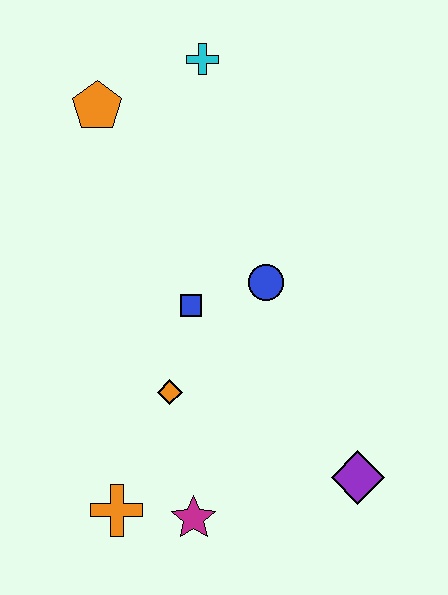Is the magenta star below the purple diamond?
Yes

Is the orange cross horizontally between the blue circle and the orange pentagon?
Yes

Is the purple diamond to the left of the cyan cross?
No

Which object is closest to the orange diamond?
The blue square is closest to the orange diamond.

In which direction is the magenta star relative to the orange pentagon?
The magenta star is below the orange pentagon.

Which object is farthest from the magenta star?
The cyan cross is farthest from the magenta star.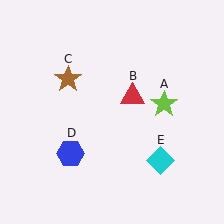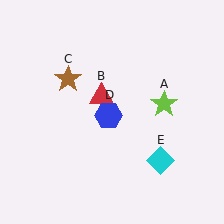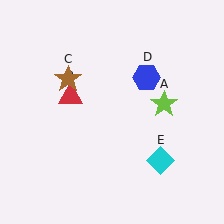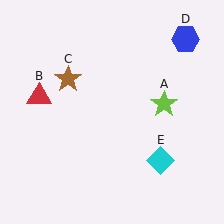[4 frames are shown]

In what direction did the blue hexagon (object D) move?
The blue hexagon (object D) moved up and to the right.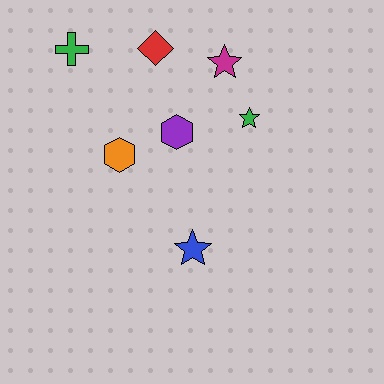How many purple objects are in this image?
There is 1 purple object.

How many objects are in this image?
There are 7 objects.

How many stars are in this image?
There are 3 stars.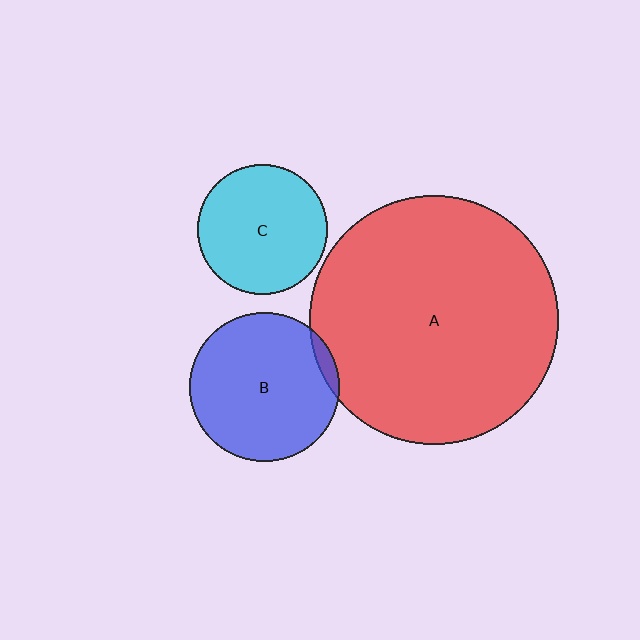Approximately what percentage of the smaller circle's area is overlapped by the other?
Approximately 5%.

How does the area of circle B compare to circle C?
Approximately 1.3 times.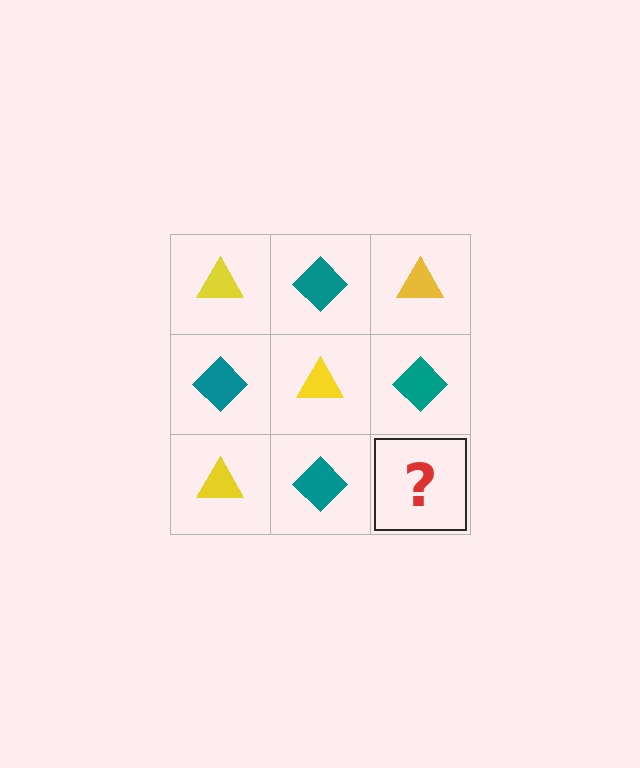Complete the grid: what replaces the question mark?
The question mark should be replaced with a yellow triangle.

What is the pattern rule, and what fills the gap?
The rule is that it alternates yellow triangle and teal diamond in a checkerboard pattern. The gap should be filled with a yellow triangle.